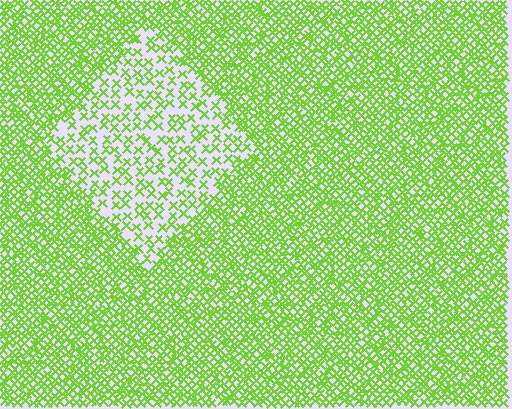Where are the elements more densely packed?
The elements are more densely packed outside the diamond boundary.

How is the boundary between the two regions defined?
The boundary is defined by a change in element density (approximately 2.3x ratio). All elements are the same color, size, and shape.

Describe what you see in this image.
The image contains small lime elements arranged at two different densities. A diamond-shaped region is visible where the elements are less densely packed than the surrounding area.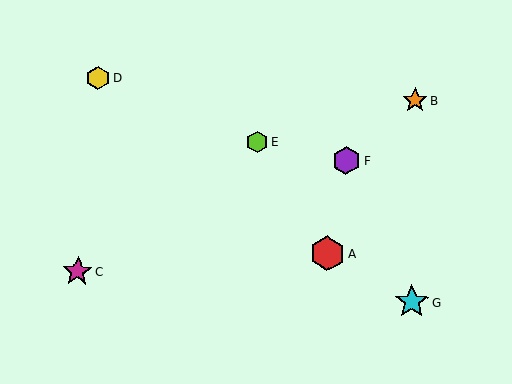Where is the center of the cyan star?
The center of the cyan star is at (412, 302).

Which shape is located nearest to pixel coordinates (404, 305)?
The cyan star (labeled G) at (412, 302) is nearest to that location.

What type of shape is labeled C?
Shape C is a magenta star.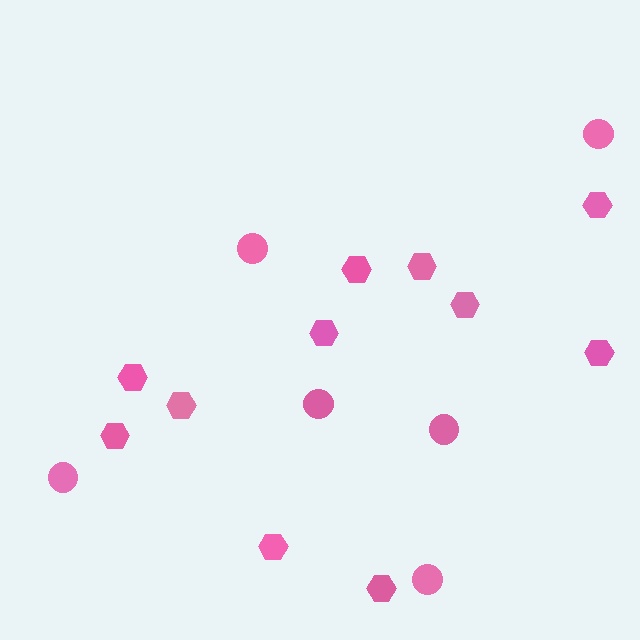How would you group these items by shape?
There are 2 groups: one group of circles (6) and one group of hexagons (11).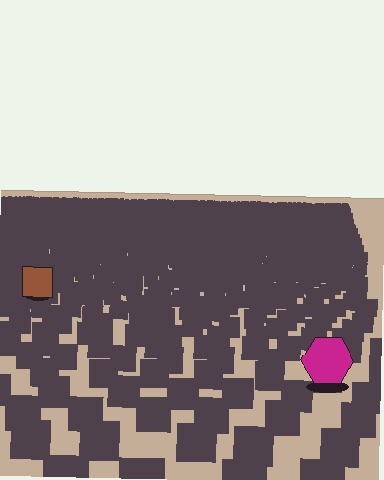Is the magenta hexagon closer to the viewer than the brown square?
Yes. The magenta hexagon is closer — you can tell from the texture gradient: the ground texture is coarser near it.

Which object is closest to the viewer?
The magenta hexagon is closest. The texture marks near it are larger and more spread out.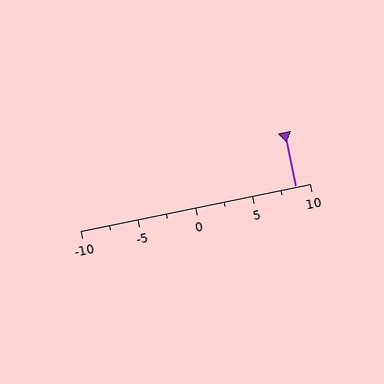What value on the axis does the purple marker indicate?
The marker indicates approximately 8.8.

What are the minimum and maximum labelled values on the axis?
The axis runs from -10 to 10.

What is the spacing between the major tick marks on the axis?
The major ticks are spaced 5 apart.